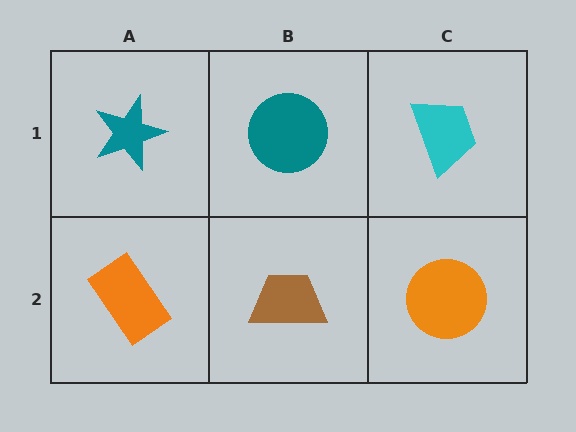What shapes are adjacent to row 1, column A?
An orange rectangle (row 2, column A), a teal circle (row 1, column B).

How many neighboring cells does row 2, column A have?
2.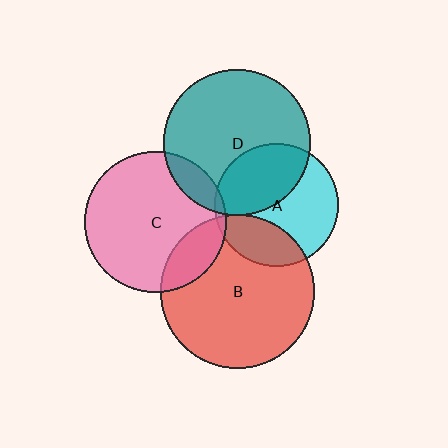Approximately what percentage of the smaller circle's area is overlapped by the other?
Approximately 5%.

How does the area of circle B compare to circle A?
Approximately 1.6 times.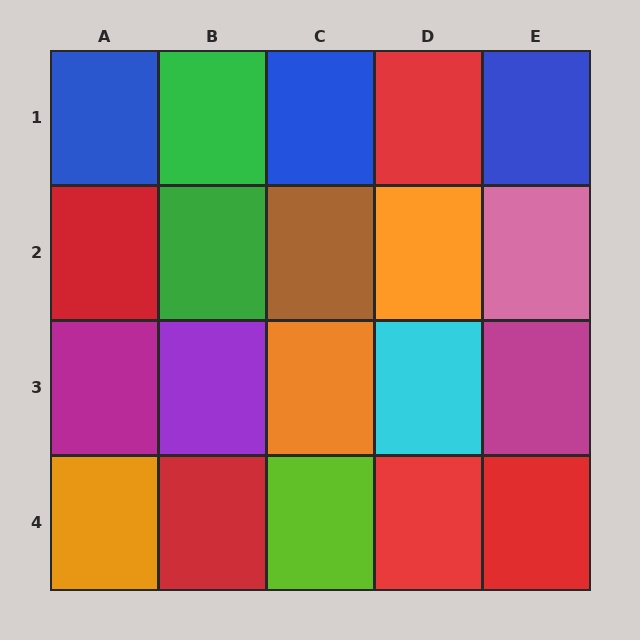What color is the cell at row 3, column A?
Magenta.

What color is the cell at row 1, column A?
Blue.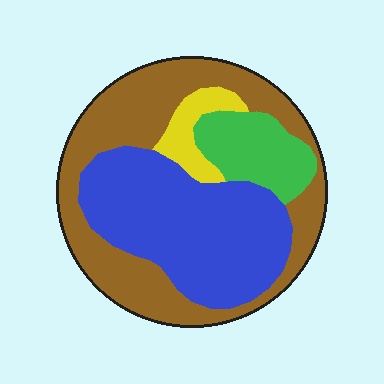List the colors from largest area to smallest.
From largest to smallest: brown, blue, green, yellow.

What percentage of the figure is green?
Green takes up about one eighth (1/8) of the figure.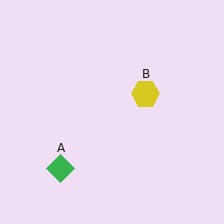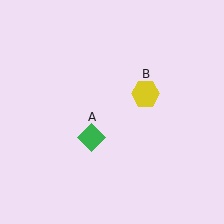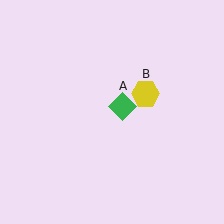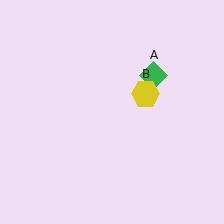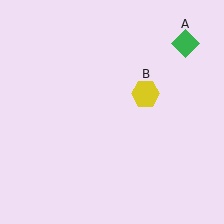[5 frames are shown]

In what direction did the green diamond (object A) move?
The green diamond (object A) moved up and to the right.